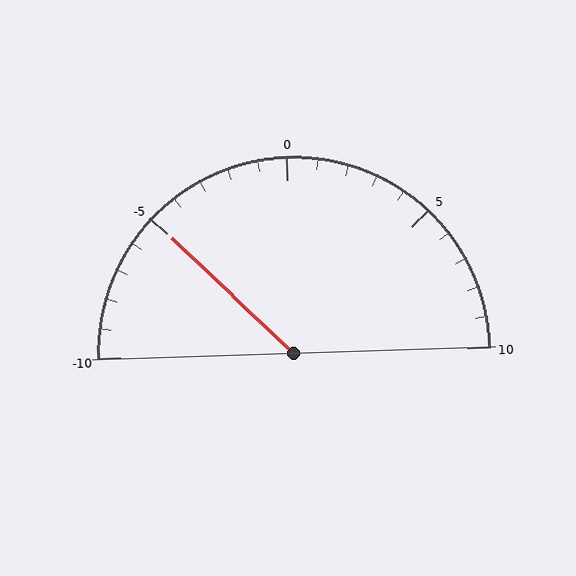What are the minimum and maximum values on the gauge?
The gauge ranges from -10 to 10.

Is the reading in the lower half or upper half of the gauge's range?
The reading is in the lower half of the range (-10 to 10).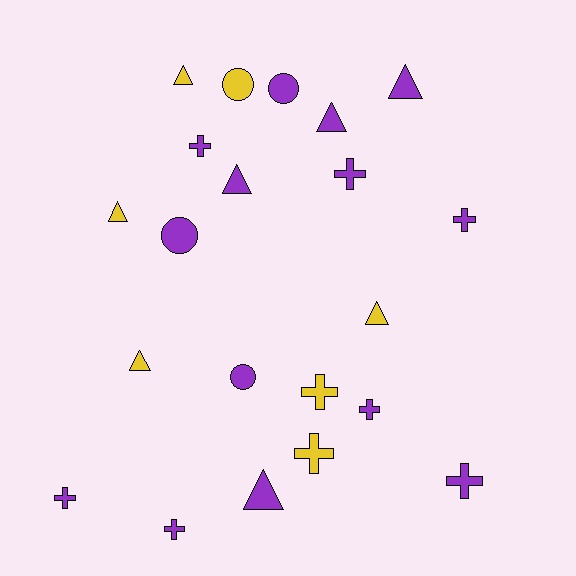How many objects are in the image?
There are 21 objects.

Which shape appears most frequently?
Cross, with 9 objects.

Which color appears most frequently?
Purple, with 14 objects.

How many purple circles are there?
There are 3 purple circles.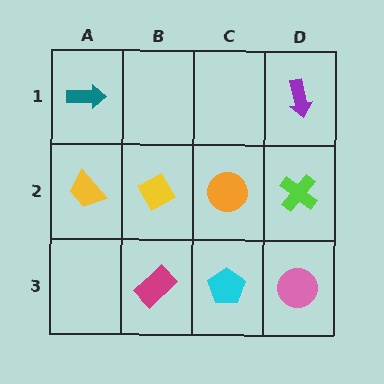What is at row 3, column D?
A pink circle.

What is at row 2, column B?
A yellow diamond.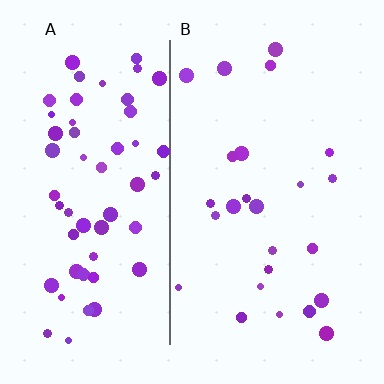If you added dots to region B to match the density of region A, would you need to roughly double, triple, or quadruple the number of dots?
Approximately double.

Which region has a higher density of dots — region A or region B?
A (the left).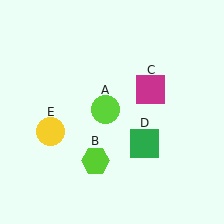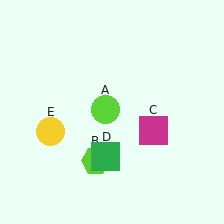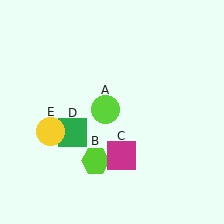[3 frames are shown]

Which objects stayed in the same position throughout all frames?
Lime circle (object A) and lime hexagon (object B) and yellow circle (object E) remained stationary.